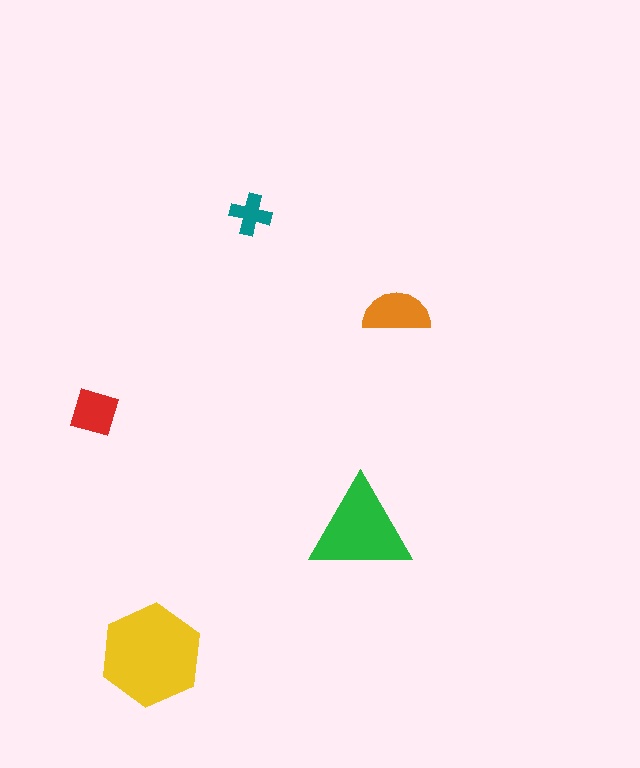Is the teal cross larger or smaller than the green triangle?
Smaller.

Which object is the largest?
The yellow hexagon.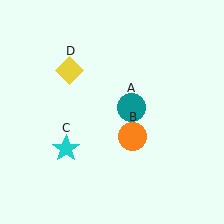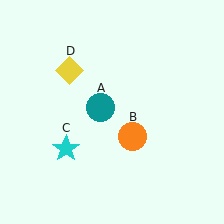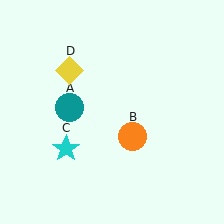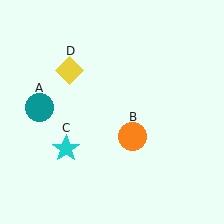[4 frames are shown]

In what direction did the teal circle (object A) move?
The teal circle (object A) moved left.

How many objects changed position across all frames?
1 object changed position: teal circle (object A).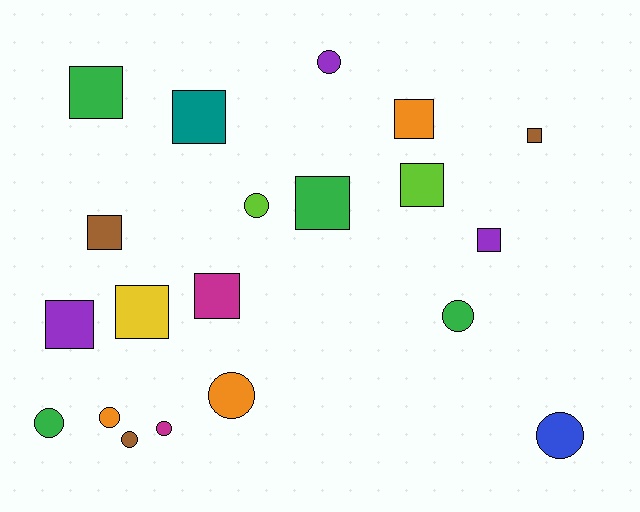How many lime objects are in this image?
There are 2 lime objects.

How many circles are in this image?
There are 9 circles.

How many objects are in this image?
There are 20 objects.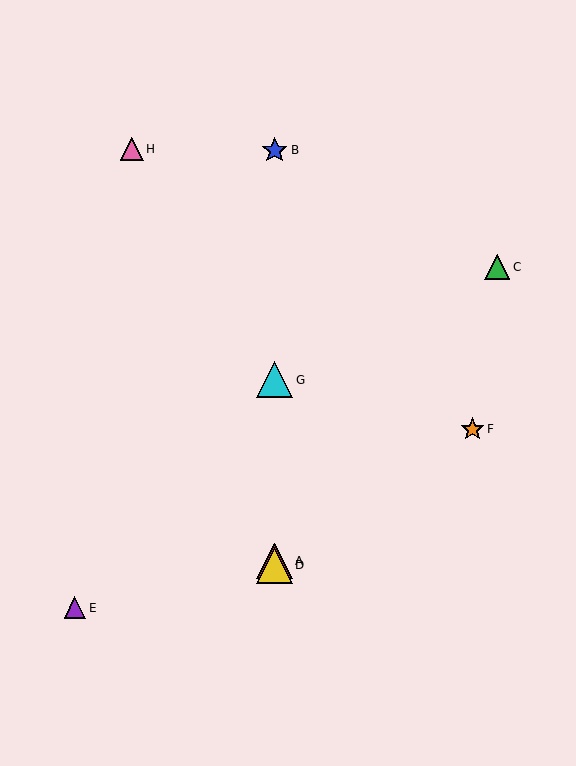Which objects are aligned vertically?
Objects A, B, D, G are aligned vertically.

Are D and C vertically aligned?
No, D is at x≈275 and C is at x≈497.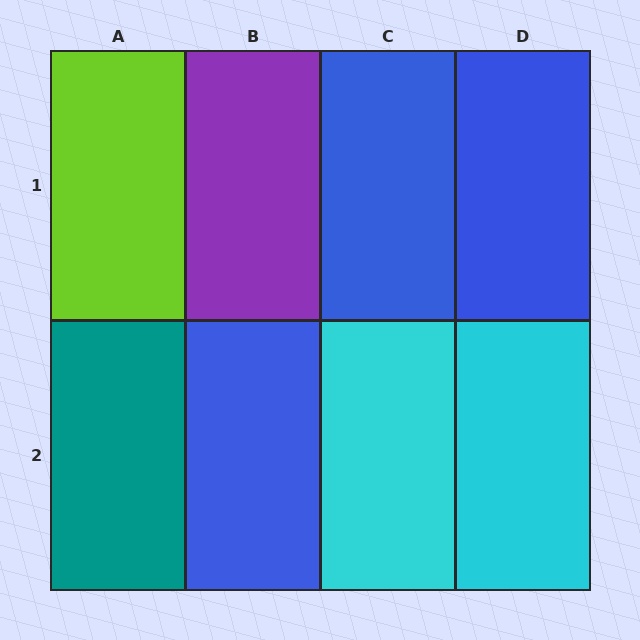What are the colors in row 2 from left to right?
Teal, blue, cyan, cyan.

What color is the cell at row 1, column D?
Blue.